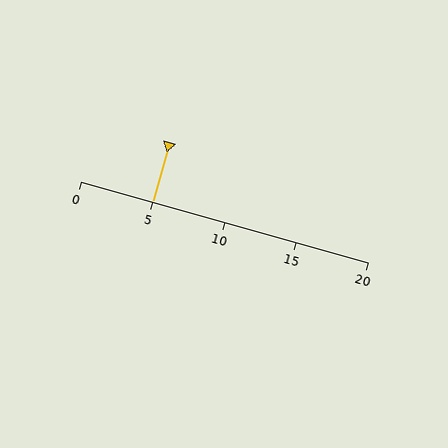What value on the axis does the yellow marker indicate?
The marker indicates approximately 5.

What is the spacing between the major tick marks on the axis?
The major ticks are spaced 5 apart.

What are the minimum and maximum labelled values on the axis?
The axis runs from 0 to 20.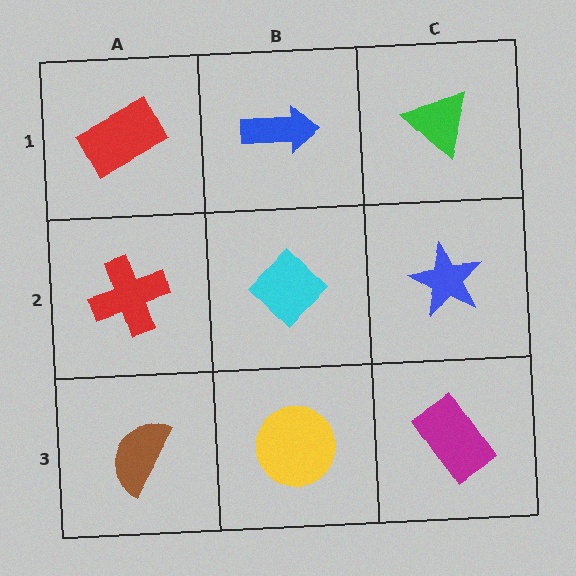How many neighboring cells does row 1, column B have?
3.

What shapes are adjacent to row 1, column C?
A blue star (row 2, column C), a blue arrow (row 1, column B).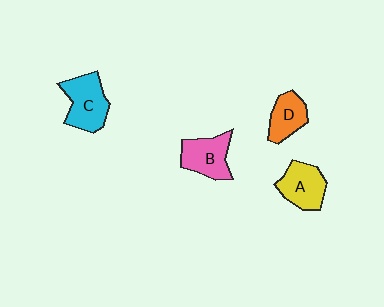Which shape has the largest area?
Shape C (cyan).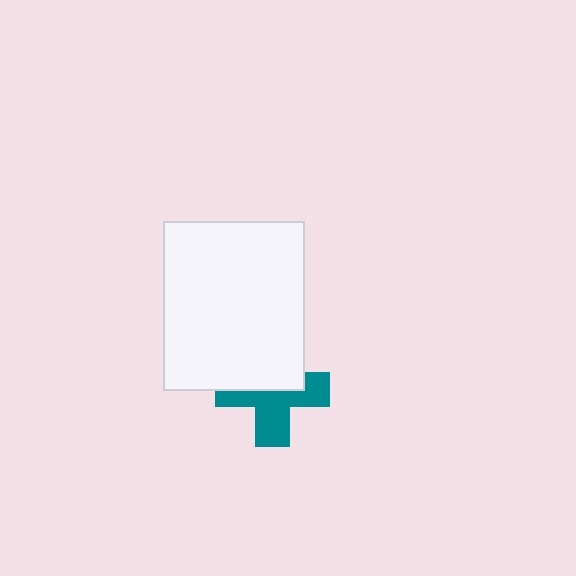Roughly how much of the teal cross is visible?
About half of it is visible (roughly 54%).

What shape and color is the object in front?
The object in front is a white rectangle.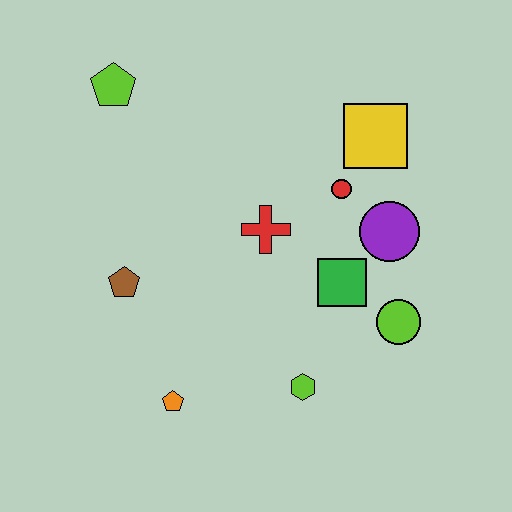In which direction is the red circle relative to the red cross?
The red circle is to the right of the red cross.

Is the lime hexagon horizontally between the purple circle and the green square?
No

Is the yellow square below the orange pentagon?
No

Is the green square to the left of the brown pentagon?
No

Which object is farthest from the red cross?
The lime pentagon is farthest from the red cross.